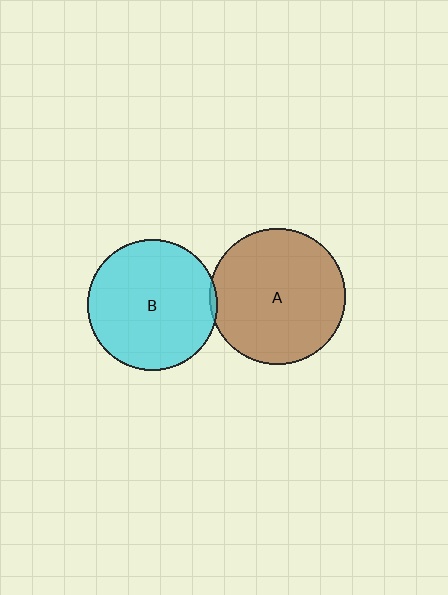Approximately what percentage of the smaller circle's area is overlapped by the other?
Approximately 5%.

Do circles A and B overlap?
Yes.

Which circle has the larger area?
Circle A (brown).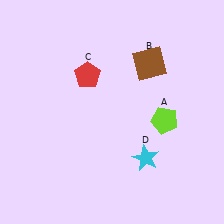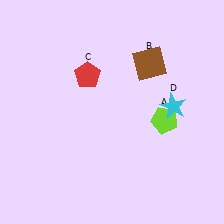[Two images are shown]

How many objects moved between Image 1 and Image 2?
1 object moved between the two images.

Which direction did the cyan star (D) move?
The cyan star (D) moved up.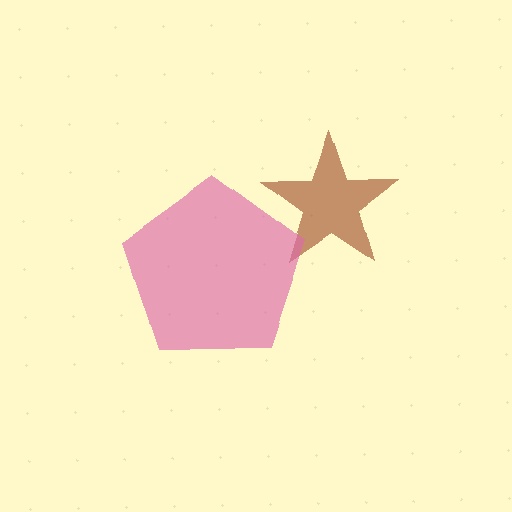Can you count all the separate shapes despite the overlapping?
Yes, there are 2 separate shapes.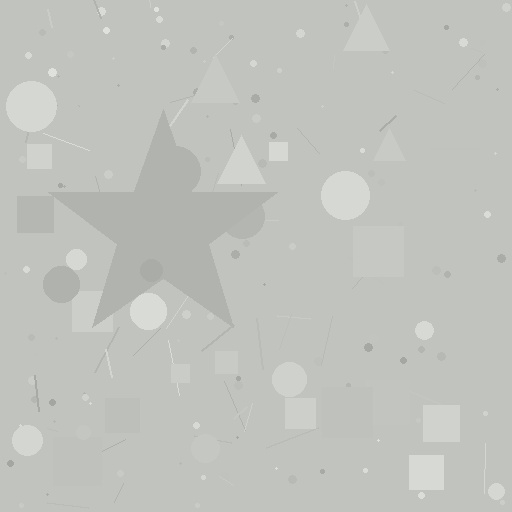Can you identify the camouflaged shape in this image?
The camouflaged shape is a star.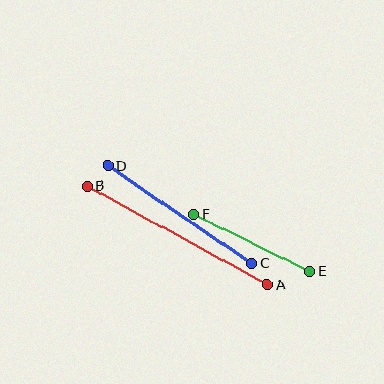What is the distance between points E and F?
The distance is approximately 129 pixels.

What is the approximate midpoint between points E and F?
The midpoint is at approximately (252, 243) pixels.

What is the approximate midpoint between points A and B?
The midpoint is at approximately (177, 235) pixels.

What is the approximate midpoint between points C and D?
The midpoint is at approximately (180, 215) pixels.